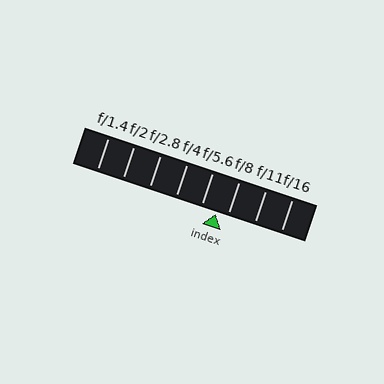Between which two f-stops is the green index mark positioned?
The index mark is between f/5.6 and f/8.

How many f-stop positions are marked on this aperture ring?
There are 8 f-stop positions marked.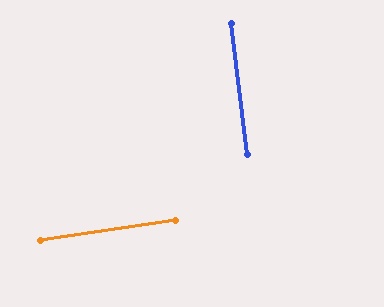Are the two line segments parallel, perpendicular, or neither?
Perpendicular — they meet at approximately 88°.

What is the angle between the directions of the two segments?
Approximately 88 degrees.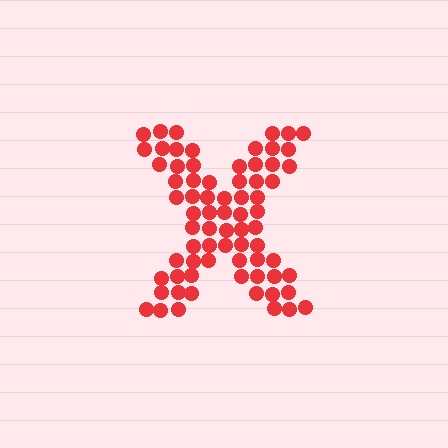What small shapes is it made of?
It is made of small circles.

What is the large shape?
The large shape is the letter X.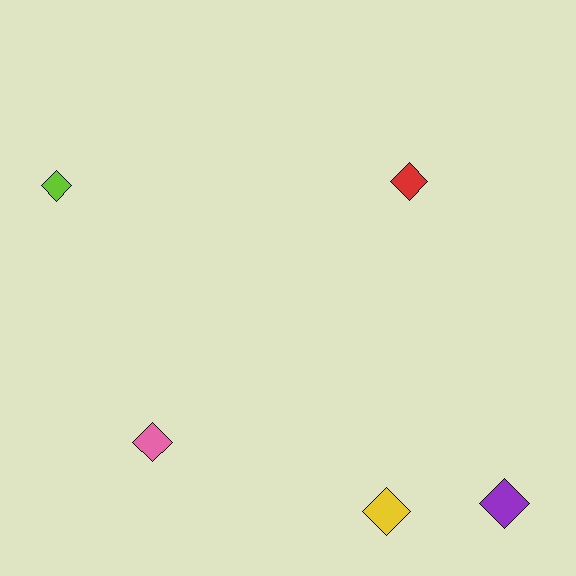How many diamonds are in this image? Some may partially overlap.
There are 5 diamonds.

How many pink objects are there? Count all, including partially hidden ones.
There is 1 pink object.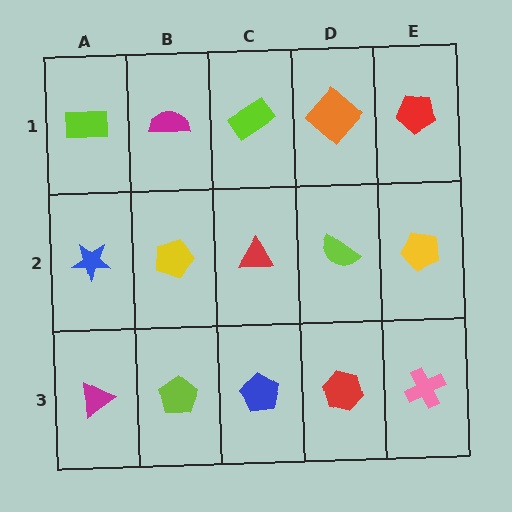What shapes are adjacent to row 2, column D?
An orange diamond (row 1, column D), a red hexagon (row 3, column D), a red triangle (row 2, column C), a yellow pentagon (row 2, column E).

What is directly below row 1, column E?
A yellow pentagon.